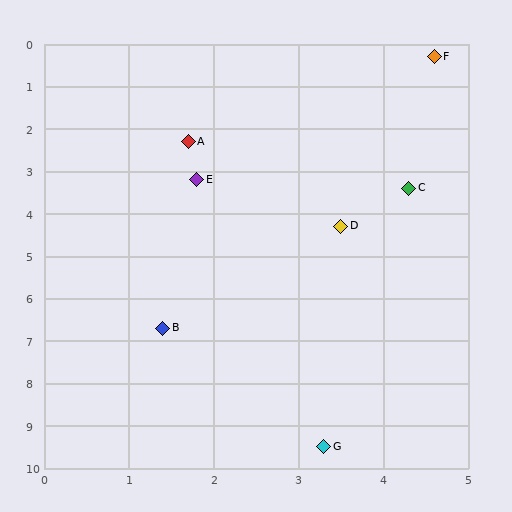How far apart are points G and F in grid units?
Points G and F are about 9.3 grid units apart.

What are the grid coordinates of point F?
Point F is at approximately (4.6, 0.3).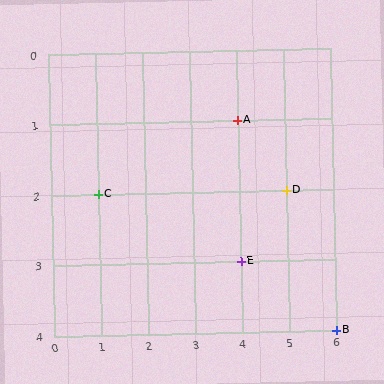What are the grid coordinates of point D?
Point D is at grid coordinates (5, 2).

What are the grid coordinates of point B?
Point B is at grid coordinates (6, 4).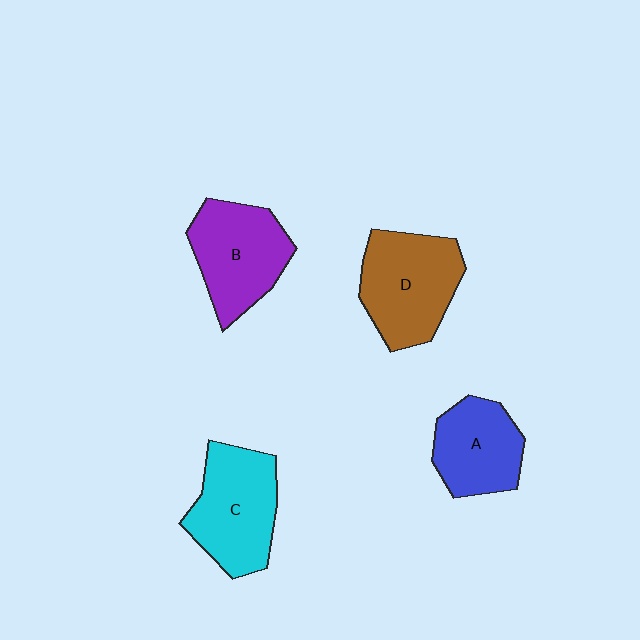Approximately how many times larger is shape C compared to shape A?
Approximately 1.3 times.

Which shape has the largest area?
Shape D (brown).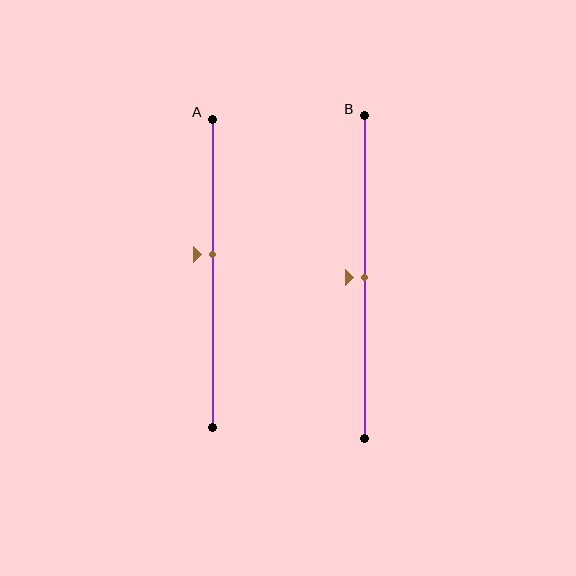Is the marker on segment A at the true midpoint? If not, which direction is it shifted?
No, the marker on segment A is shifted upward by about 6% of the segment length.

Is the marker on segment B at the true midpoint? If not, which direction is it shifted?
Yes, the marker on segment B is at the true midpoint.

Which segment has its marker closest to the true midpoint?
Segment B has its marker closest to the true midpoint.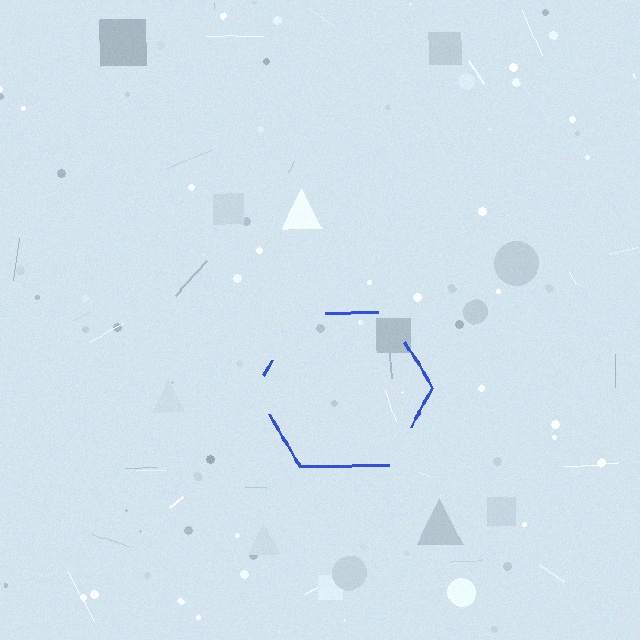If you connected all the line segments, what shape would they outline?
They would outline a hexagon.